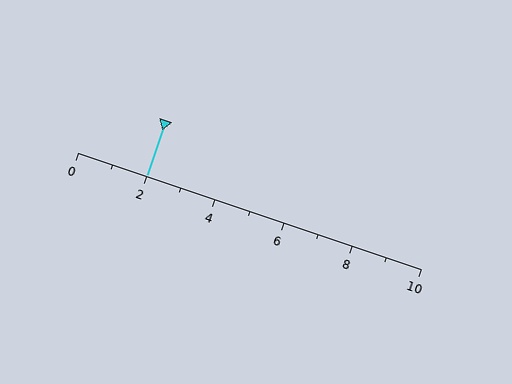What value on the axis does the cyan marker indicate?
The marker indicates approximately 2.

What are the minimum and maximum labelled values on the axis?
The axis runs from 0 to 10.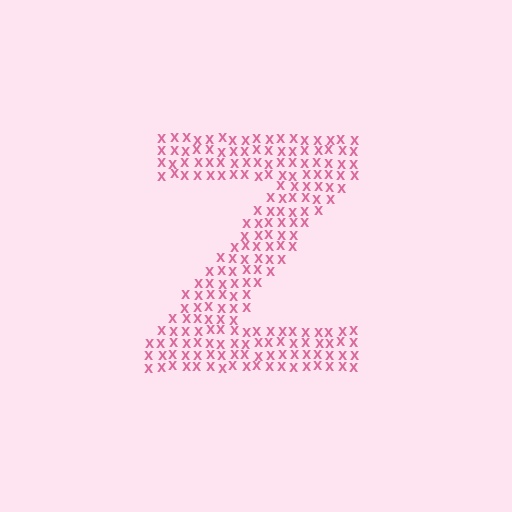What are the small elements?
The small elements are letter X's.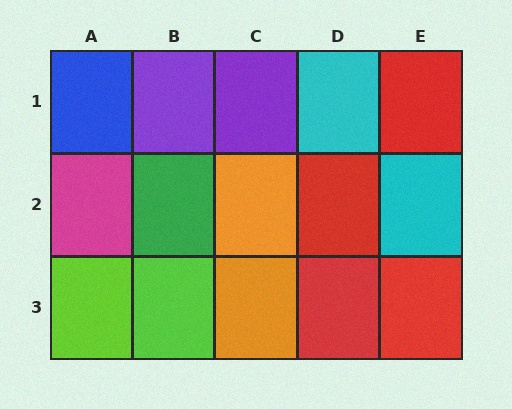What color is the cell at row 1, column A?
Blue.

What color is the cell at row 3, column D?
Red.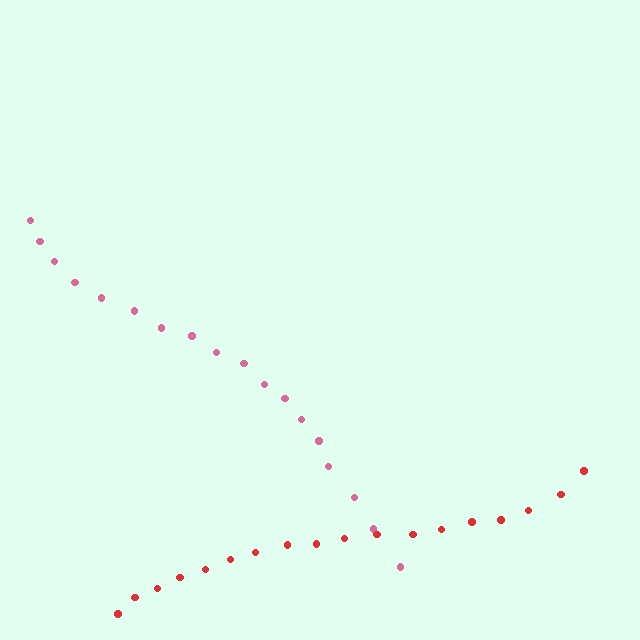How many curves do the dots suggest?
There are 2 distinct paths.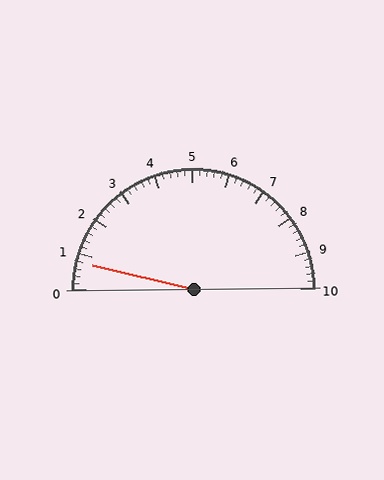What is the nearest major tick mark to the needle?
The nearest major tick mark is 1.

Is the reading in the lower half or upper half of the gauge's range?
The reading is in the lower half of the range (0 to 10).